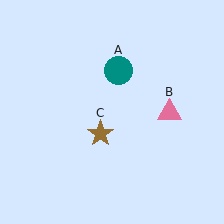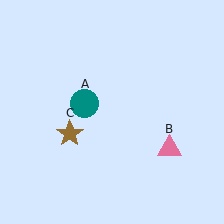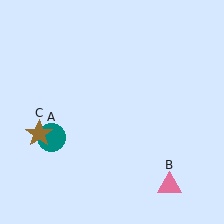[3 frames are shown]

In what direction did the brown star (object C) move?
The brown star (object C) moved left.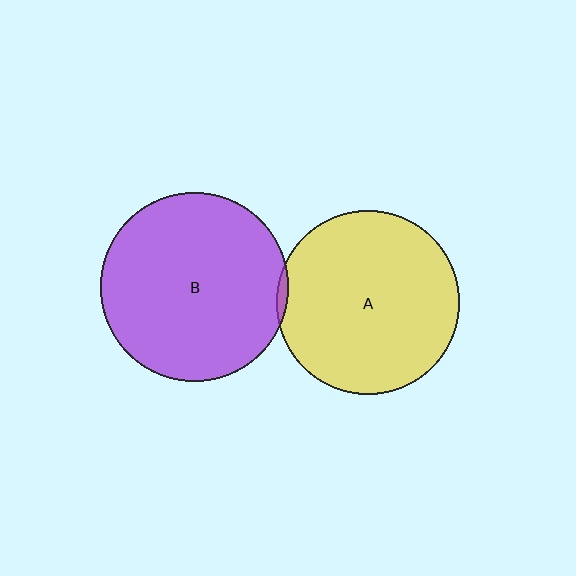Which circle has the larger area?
Circle B (purple).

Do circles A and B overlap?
Yes.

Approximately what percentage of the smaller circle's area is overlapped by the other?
Approximately 5%.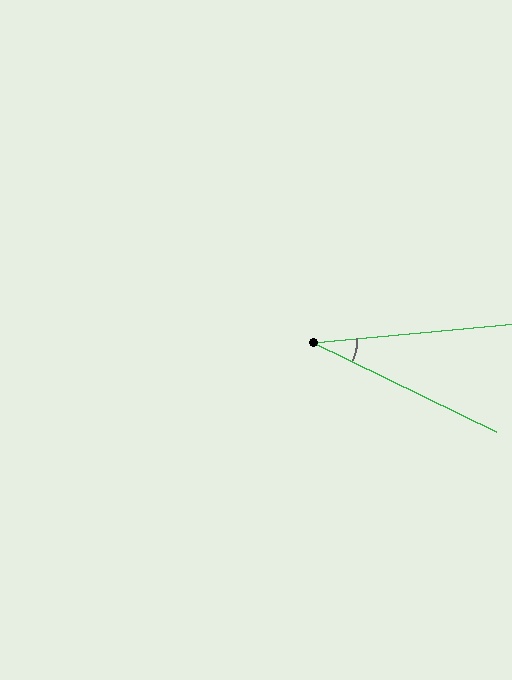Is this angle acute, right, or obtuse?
It is acute.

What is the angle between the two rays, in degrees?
Approximately 31 degrees.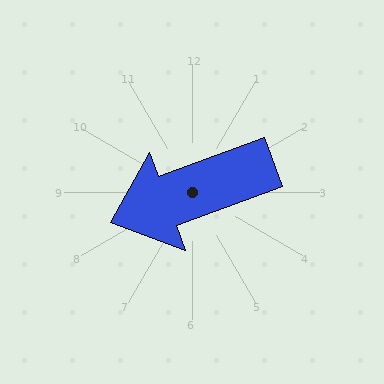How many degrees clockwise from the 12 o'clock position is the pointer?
Approximately 250 degrees.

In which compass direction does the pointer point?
West.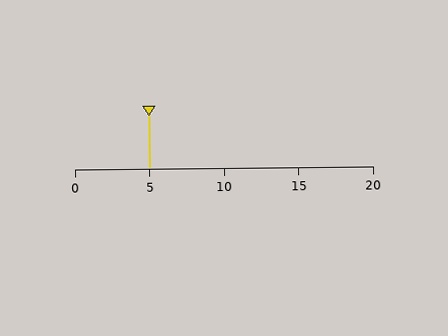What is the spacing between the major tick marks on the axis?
The major ticks are spaced 5 apart.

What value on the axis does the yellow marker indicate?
The marker indicates approximately 5.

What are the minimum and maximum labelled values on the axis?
The axis runs from 0 to 20.